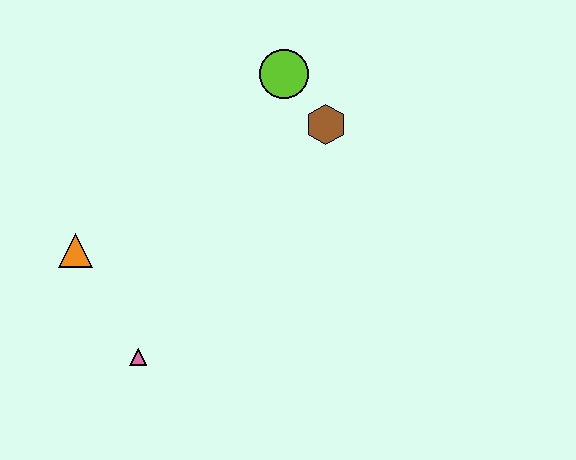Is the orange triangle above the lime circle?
No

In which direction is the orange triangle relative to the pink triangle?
The orange triangle is above the pink triangle.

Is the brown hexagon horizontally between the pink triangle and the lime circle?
No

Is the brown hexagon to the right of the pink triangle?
Yes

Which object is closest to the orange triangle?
The pink triangle is closest to the orange triangle.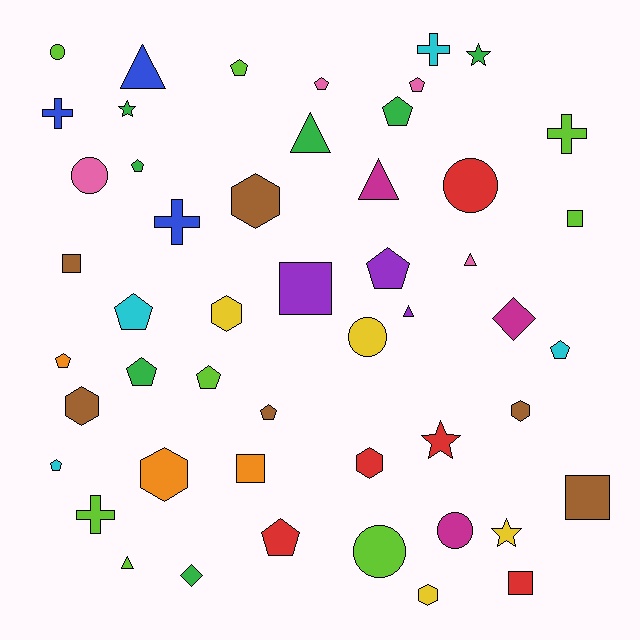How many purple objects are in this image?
There are 3 purple objects.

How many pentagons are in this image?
There are 14 pentagons.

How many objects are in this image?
There are 50 objects.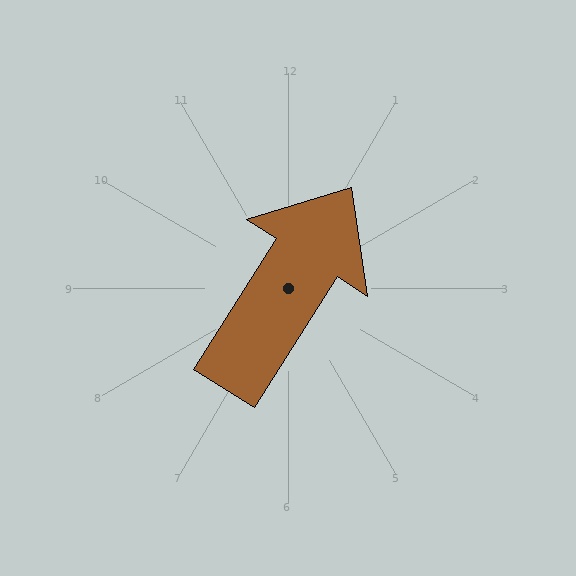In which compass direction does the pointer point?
Northeast.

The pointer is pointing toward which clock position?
Roughly 1 o'clock.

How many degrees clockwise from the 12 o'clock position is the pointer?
Approximately 32 degrees.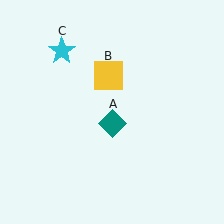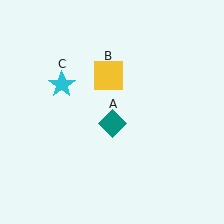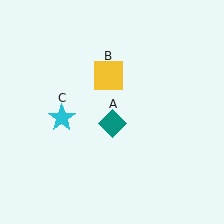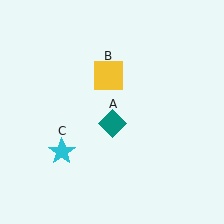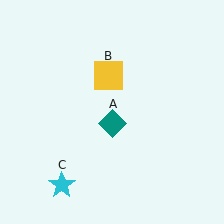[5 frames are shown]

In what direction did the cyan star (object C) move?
The cyan star (object C) moved down.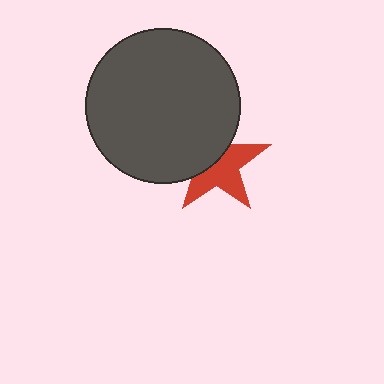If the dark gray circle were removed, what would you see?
You would see the complete red star.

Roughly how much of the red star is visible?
About half of it is visible (roughly 56%).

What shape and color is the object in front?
The object in front is a dark gray circle.